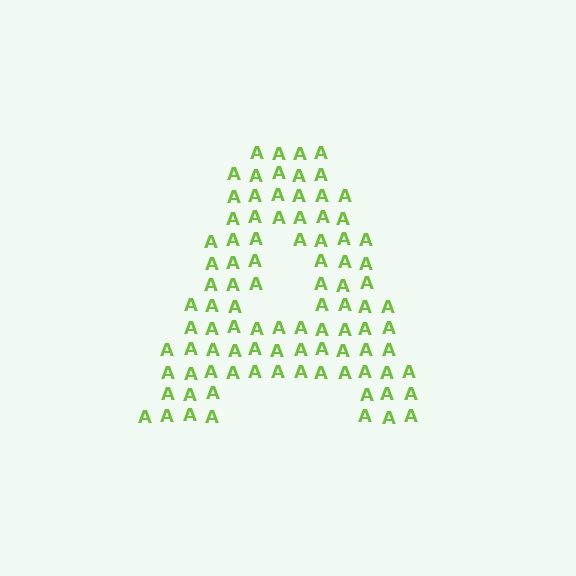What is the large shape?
The large shape is the letter A.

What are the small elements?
The small elements are letter A's.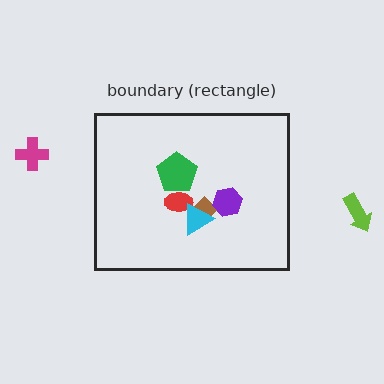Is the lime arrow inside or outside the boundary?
Outside.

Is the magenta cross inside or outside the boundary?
Outside.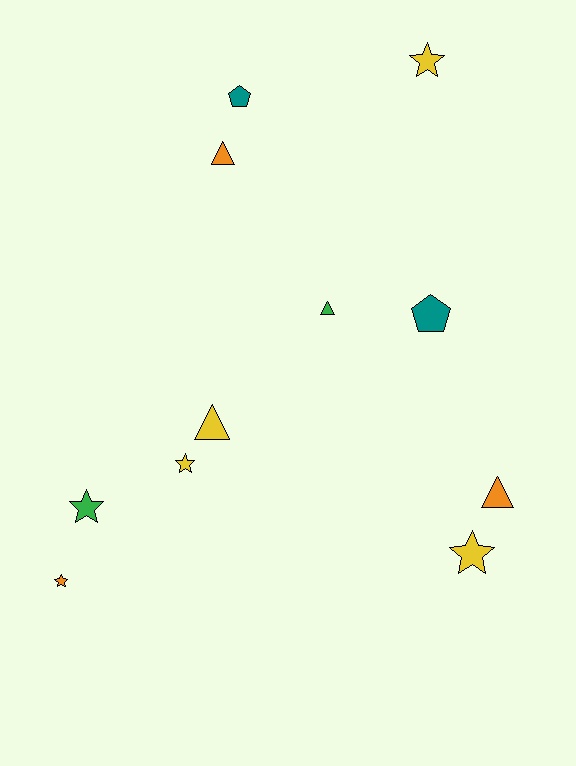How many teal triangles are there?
There are no teal triangles.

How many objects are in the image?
There are 11 objects.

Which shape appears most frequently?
Star, with 5 objects.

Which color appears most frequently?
Yellow, with 4 objects.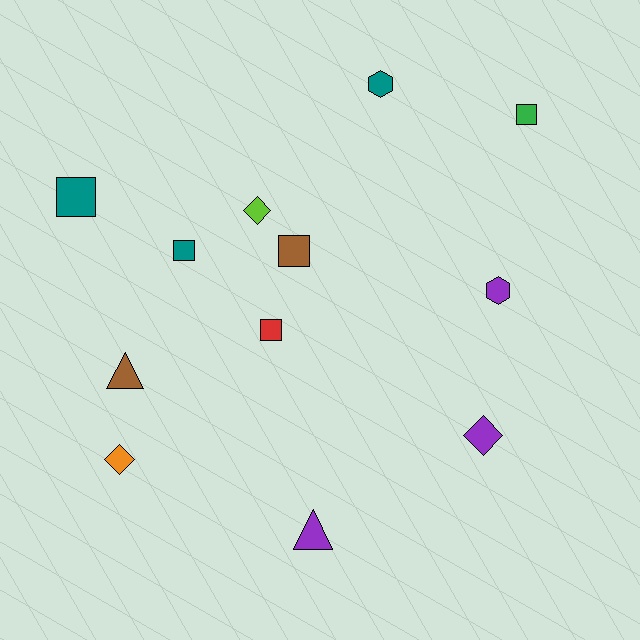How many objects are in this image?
There are 12 objects.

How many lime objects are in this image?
There is 1 lime object.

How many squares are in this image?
There are 5 squares.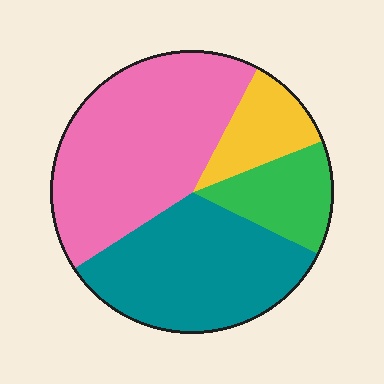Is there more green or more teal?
Teal.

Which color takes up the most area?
Pink, at roughly 40%.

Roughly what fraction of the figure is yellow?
Yellow takes up about one eighth (1/8) of the figure.